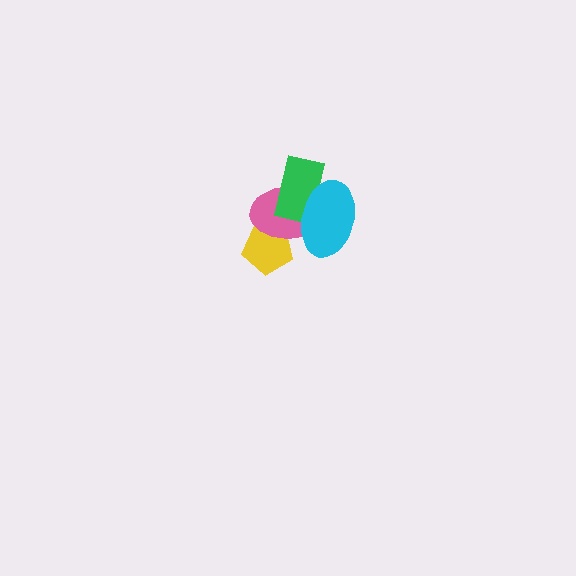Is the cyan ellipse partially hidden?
No, no other shape covers it.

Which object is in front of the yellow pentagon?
The pink ellipse is in front of the yellow pentagon.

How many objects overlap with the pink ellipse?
3 objects overlap with the pink ellipse.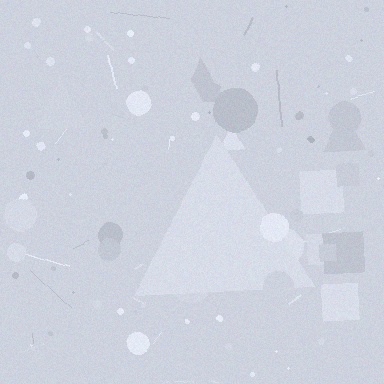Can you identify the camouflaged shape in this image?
The camouflaged shape is a triangle.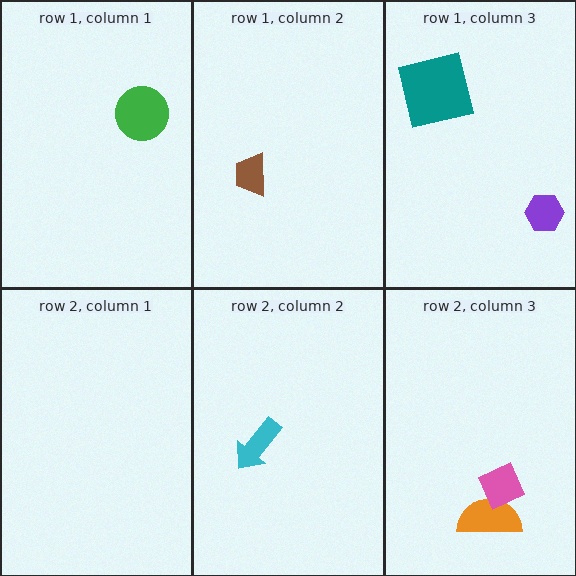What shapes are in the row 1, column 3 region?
The teal square, the purple hexagon.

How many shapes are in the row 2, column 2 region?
1.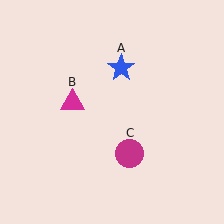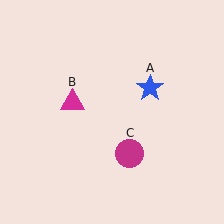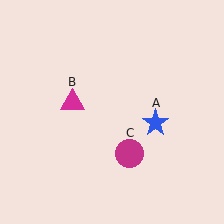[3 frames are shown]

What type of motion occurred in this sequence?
The blue star (object A) rotated clockwise around the center of the scene.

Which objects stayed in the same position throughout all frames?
Magenta triangle (object B) and magenta circle (object C) remained stationary.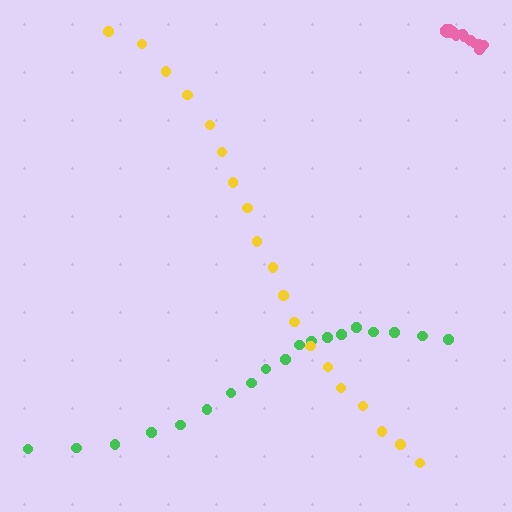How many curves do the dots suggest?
There are 3 distinct paths.